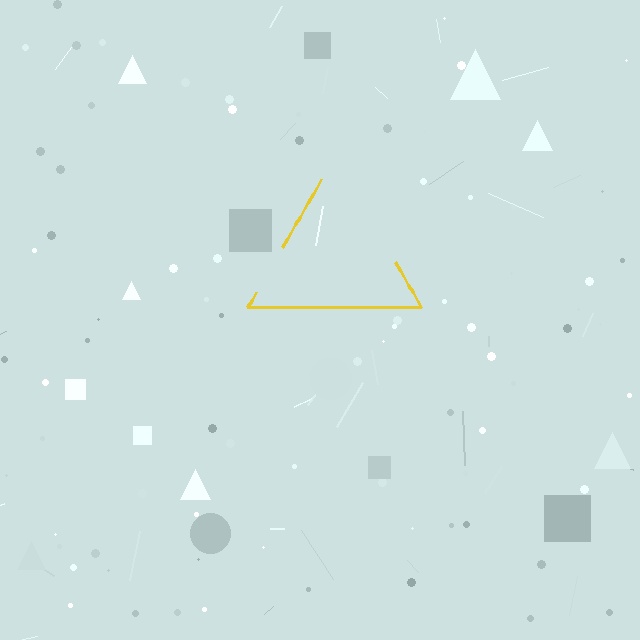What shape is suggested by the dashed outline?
The dashed outline suggests a triangle.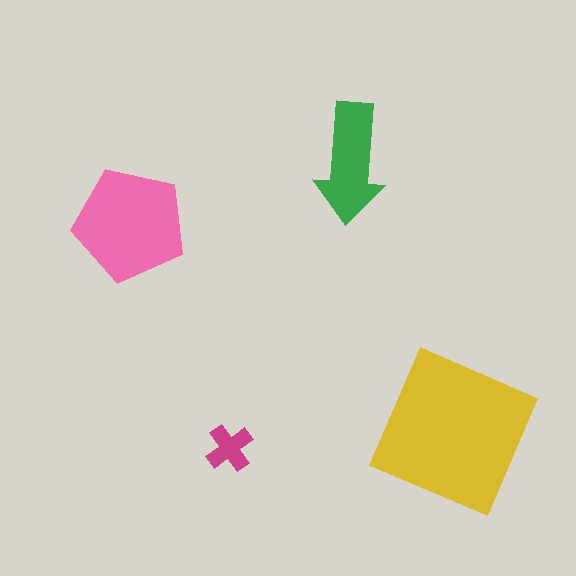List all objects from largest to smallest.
The yellow square, the pink pentagon, the green arrow, the magenta cross.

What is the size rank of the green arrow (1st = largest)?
3rd.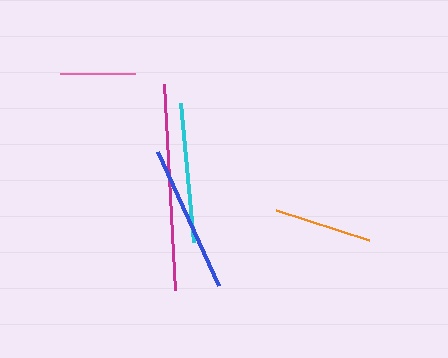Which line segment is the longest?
The magenta line is the longest at approximately 207 pixels.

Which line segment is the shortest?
The pink line is the shortest at approximately 75 pixels.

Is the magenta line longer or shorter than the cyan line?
The magenta line is longer than the cyan line.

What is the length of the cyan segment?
The cyan segment is approximately 140 pixels long.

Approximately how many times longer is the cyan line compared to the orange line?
The cyan line is approximately 1.4 times the length of the orange line.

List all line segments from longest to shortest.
From longest to shortest: magenta, blue, cyan, orange, pink.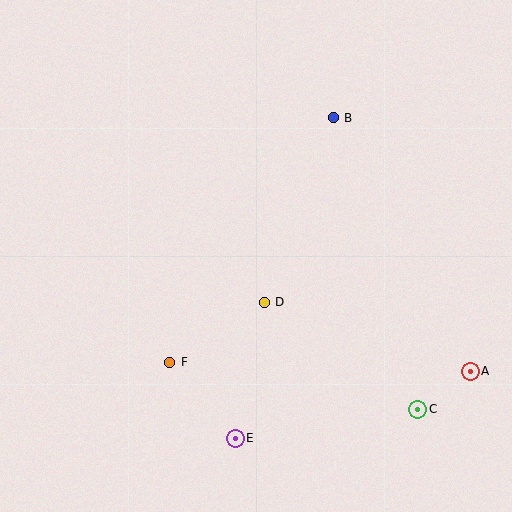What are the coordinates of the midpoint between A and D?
The midpoint between A and D is at (367, 337).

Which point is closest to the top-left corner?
Point B is closest to the top-left corner.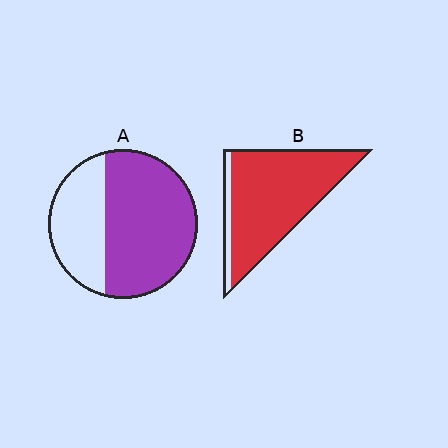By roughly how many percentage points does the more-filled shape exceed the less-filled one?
By roughly 25 percentage points (B over A).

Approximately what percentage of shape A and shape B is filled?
A is approximately 65% and B is approximately 90%.